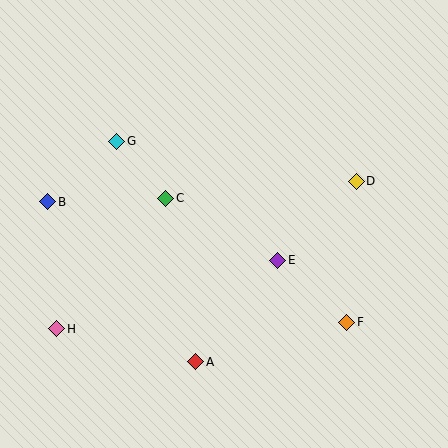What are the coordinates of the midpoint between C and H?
The midpoint between C and H is at (111, 263).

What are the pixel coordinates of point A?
Point A is at (196, 362).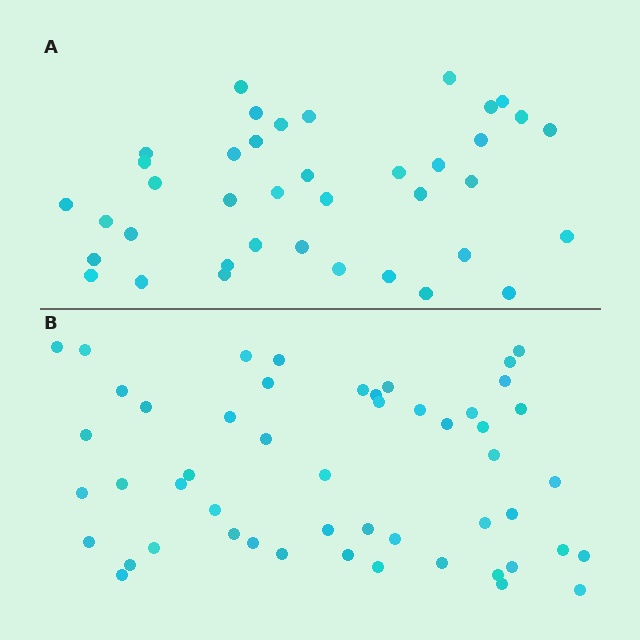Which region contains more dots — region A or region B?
Region B (the bottom region) has more dots.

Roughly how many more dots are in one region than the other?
Region B has roughly 12 or so more dots than region A.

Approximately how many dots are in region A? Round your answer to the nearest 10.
About 40 dots. (The exact count is 39, which rounds to 40.)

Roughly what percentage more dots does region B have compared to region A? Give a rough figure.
About 30% more.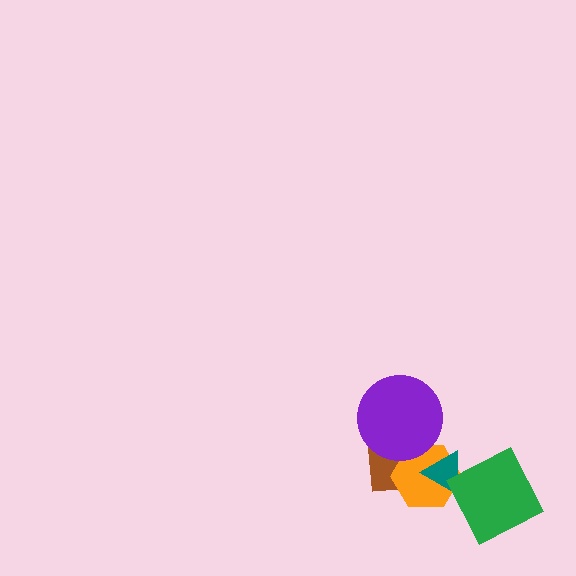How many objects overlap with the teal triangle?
1 object overlaps with the teal triangle.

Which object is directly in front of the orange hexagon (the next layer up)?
The purple circle is directly in front of the orange hexagon.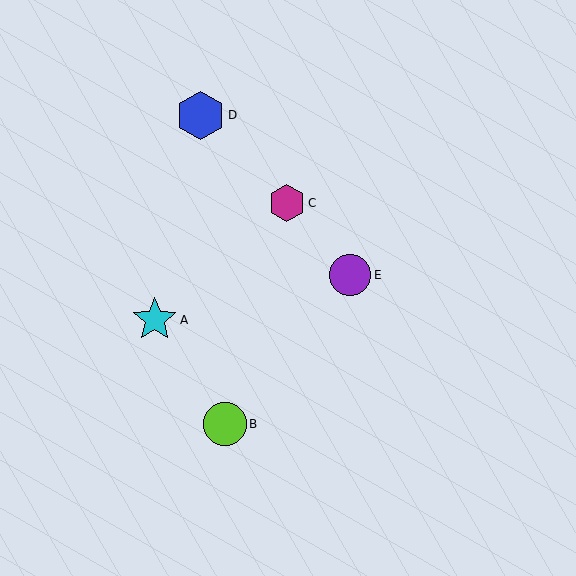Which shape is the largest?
The blue hexagon (labeled D) is the largest.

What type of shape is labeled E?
Shape E is a purple circle.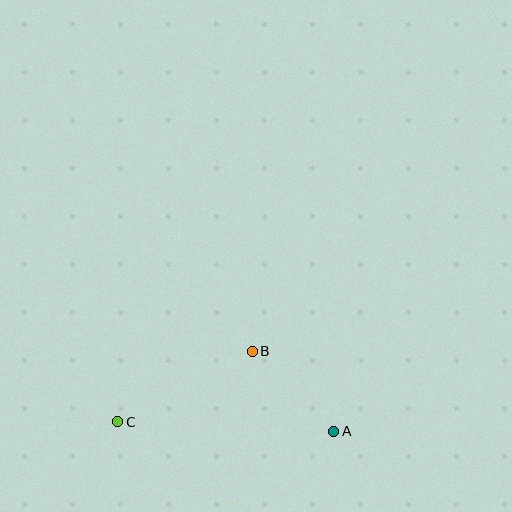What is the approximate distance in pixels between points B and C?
The distance between B and C is approximately 152 pixels.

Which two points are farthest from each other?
Points A and C are farthest from each other.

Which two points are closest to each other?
Points A and B are closest to each other.